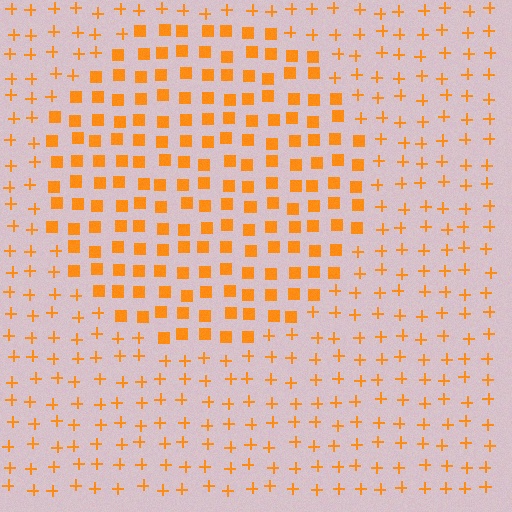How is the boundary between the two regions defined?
The boundary is defined by a change in element shape: squares inside vs. plus signs outside. All elements share the same color and spacing.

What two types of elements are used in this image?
The image uses squares inside the circle region and plus signs outside it.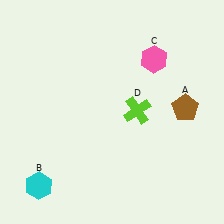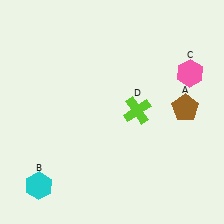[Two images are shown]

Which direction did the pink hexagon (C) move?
The pink hexagon (C) moved right.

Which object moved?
The pink hexagon (C) moved right.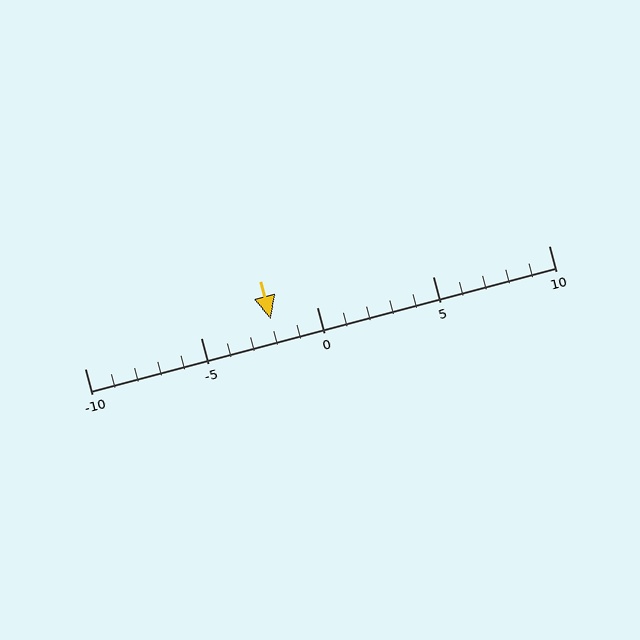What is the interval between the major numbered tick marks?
The major tick marks are spaced 5 units apart.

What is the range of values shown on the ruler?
The ruler shows values from -10 to 10.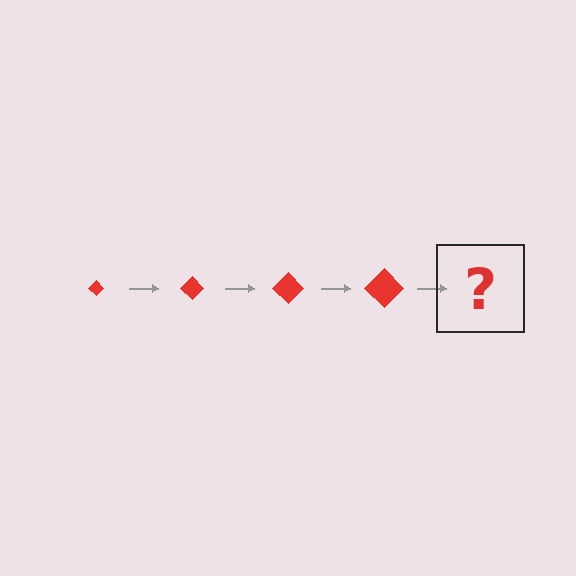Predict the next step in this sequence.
The next step is a red diamond, larger than the previous one.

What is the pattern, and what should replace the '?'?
The pattern is that the diamond gets progressively larger each step. The '?' should be a red diamond, larger than the previous one.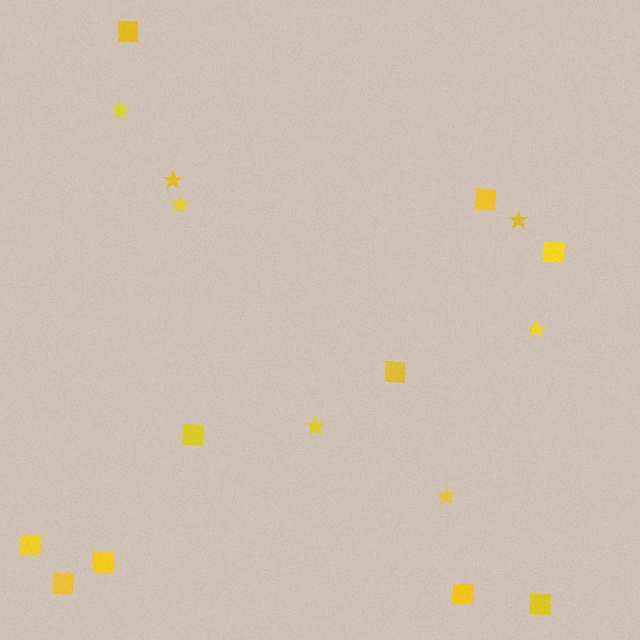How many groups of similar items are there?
There are 2 groups: one group of squares (10) and one group of stars (7).